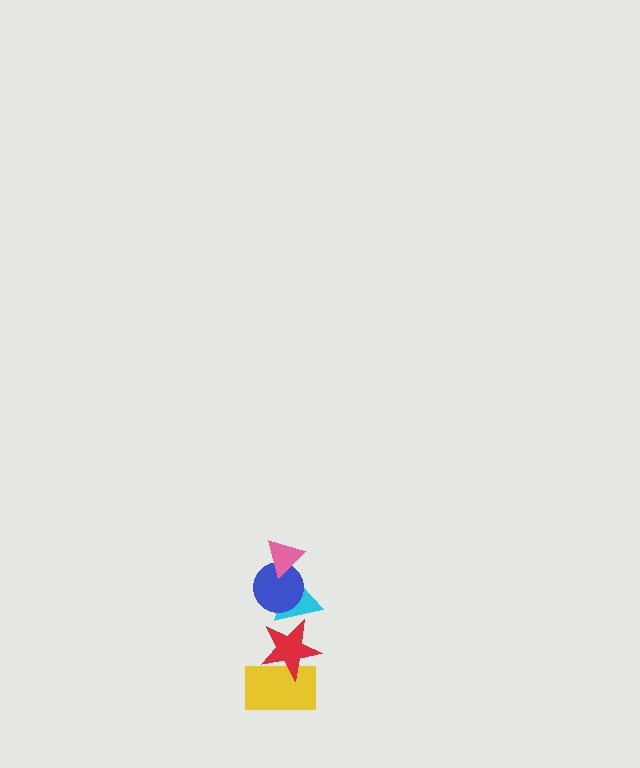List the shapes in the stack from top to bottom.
From top to bottom: the pink triangle, the blue circle, the cyan triangle, the red star, the yellow rectangle.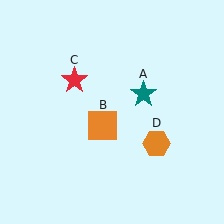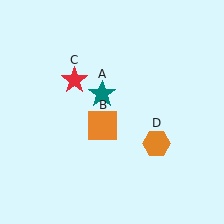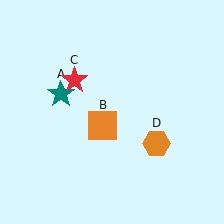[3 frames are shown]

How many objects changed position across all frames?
1 object changed position: teal star (object A).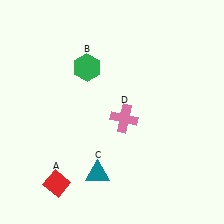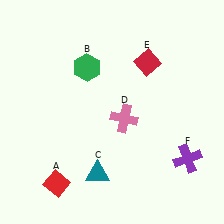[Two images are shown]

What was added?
A red diamond (E), a purple cross (F) were added in Image 2.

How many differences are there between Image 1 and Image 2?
There are 2 differences between the two images.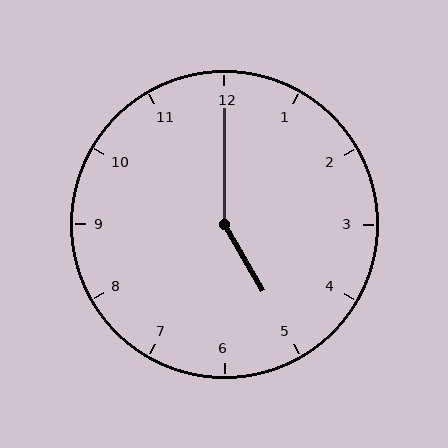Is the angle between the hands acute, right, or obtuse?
It is obtuse.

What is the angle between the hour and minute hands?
Approximately 150 degrees.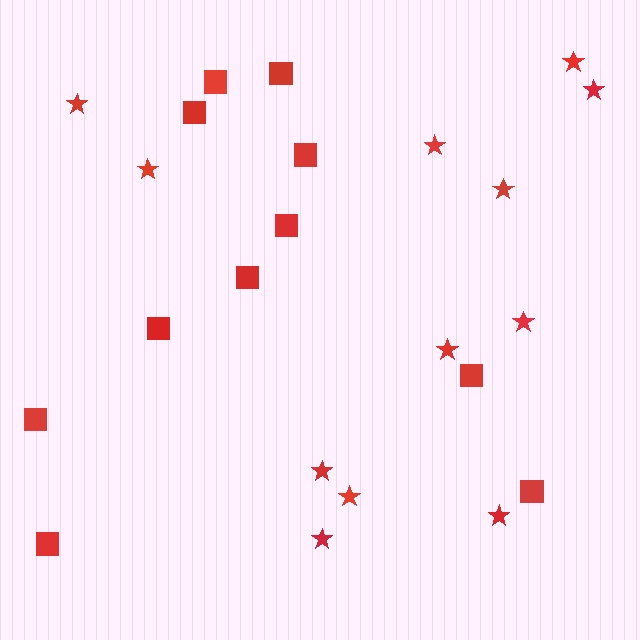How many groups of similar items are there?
There are 2 groups: one group of squares (11) and one group of stars (12).